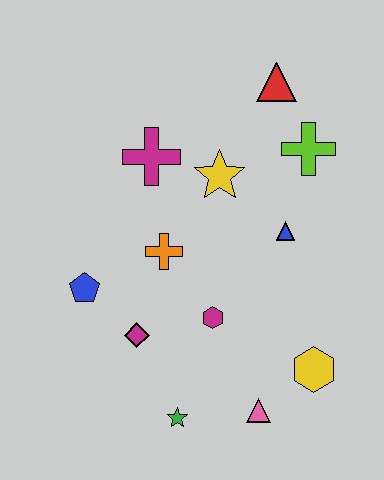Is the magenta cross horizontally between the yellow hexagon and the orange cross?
No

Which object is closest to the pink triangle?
The yellow hexagon is closest to the pink triangle.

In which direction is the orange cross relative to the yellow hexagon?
The orange cross is to the left of the yellow hexagon.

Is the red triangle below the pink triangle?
No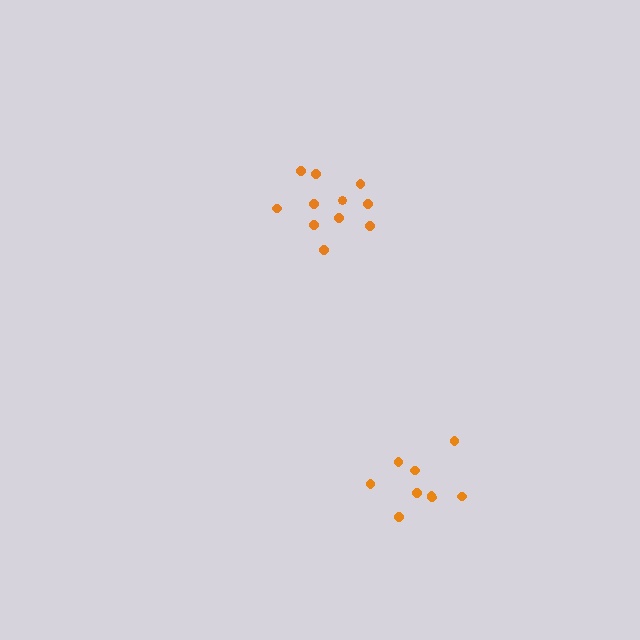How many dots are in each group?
Group 1: 11 dots, Group 2: 9 dots (20 total).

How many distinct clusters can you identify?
There are 2 distinct clusters.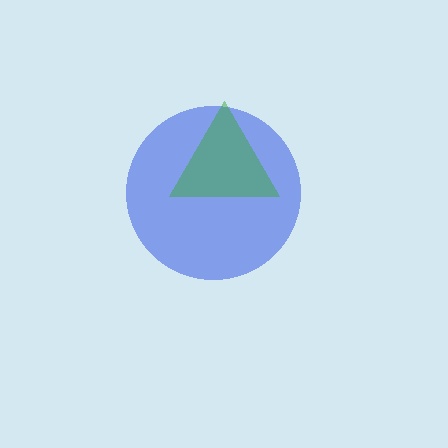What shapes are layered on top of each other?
The layered shapes are: a blue circle, a green triangle.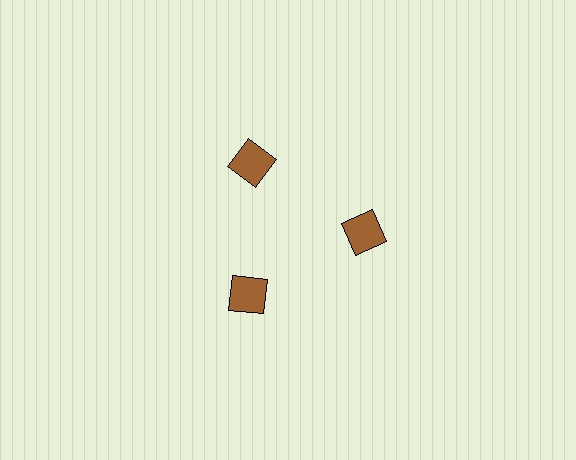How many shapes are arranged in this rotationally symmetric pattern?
There are 3 shapes, arranged in 3 groups of 1.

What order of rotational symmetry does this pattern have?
This pattern has 3-fold rotational symmetry.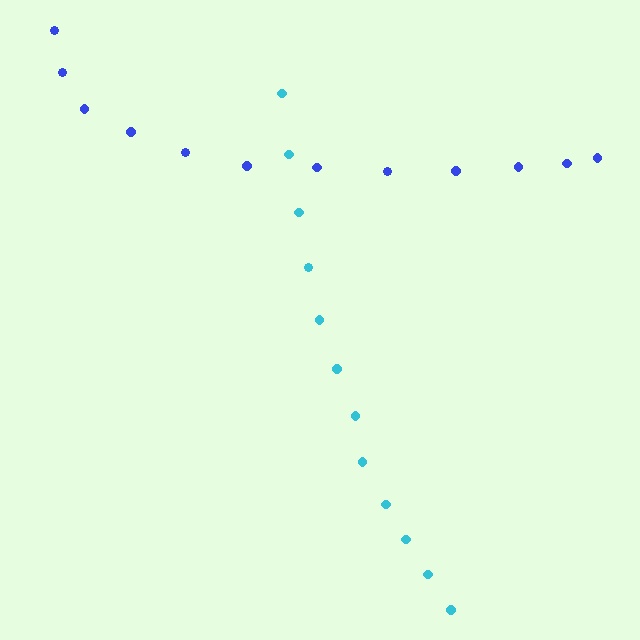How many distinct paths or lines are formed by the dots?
There are 2 distinct paths.